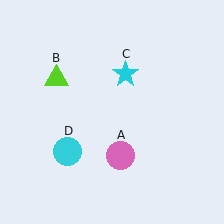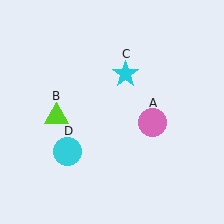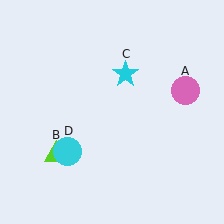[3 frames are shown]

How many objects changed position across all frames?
2 objects changed position: pink circle (object A), lime triangle (object B).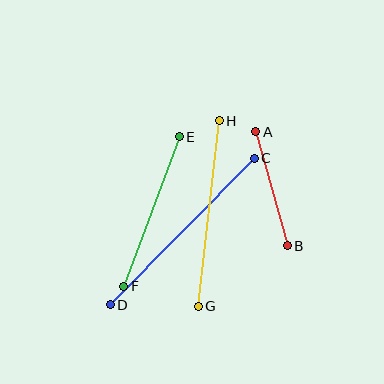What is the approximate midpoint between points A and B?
The midpoint is at approximately (272, 189) pixels.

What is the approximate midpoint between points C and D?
The midpoint is at approximately (182, 231) pixels.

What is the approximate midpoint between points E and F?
The midpoint is at approximately (152, 212) pixels.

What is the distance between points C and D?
The distance is approximately 205 pixels.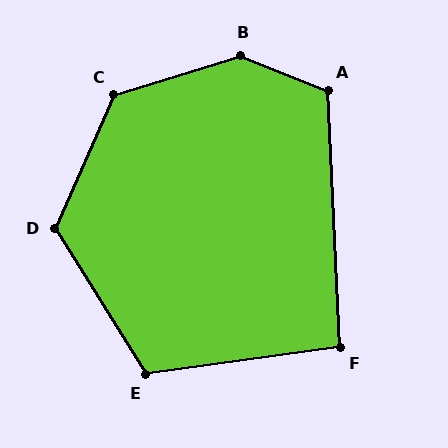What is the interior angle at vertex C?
Approximately 131 degrees (obtuse).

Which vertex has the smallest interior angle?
F, at approximately 95 degrees.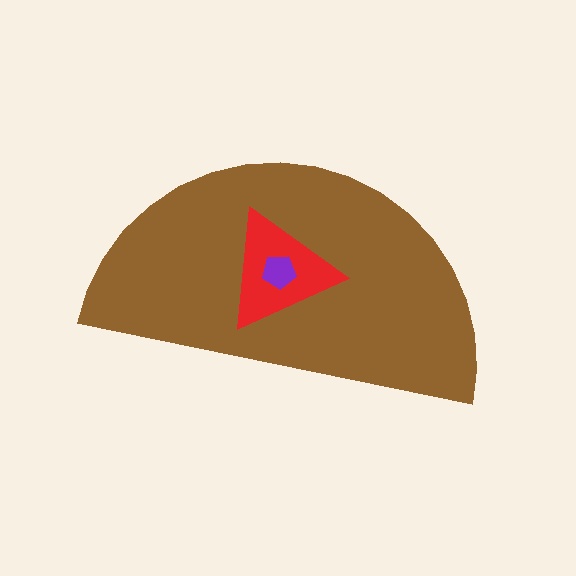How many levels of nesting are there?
3.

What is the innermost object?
The purple pentagon.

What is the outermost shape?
The brown semicircle.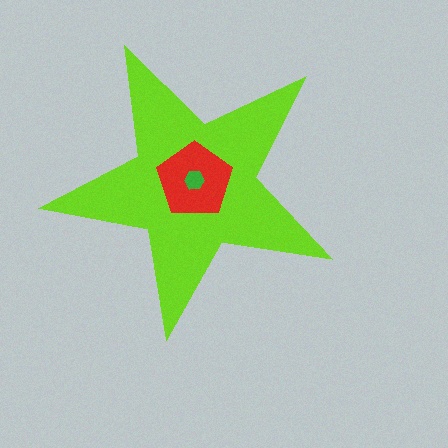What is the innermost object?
The green hexagon.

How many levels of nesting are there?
3.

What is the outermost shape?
The lime star.